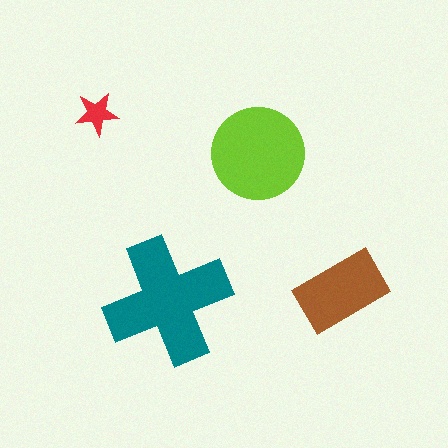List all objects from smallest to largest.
The red star, the brown rectangle, the lime circle, the teal cross.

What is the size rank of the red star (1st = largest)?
4th.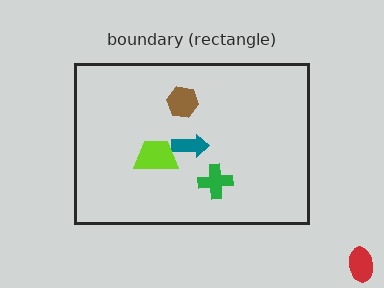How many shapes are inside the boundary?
4 inside, 1 outside.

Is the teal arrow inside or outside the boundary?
Inside.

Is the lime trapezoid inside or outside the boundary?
Inside.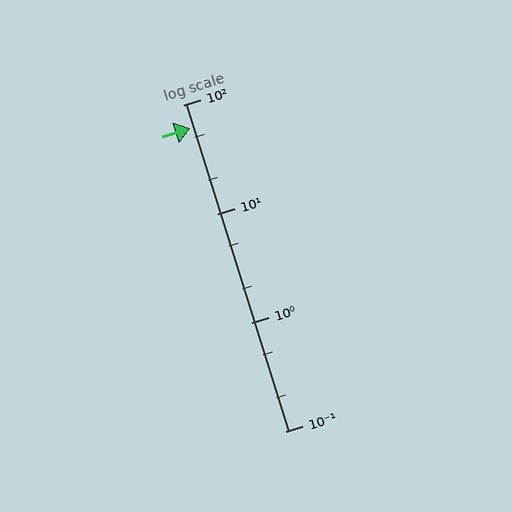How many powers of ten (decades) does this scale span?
The scale spans 3 decades, from 0.1 to 100.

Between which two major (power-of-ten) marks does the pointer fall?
The pointer is between 10 and 100.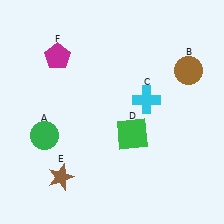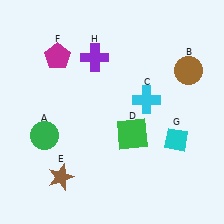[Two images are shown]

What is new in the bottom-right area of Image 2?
A cyan diamond (G) was added in the bottom-right area of Image 2.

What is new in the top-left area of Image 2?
A purple cross (H) was added in the top-left area of Image 2.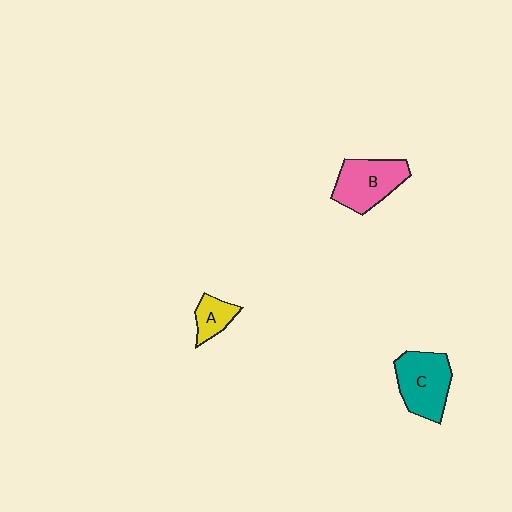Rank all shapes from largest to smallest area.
From largest to smallest: C (teal), B (pink), A (yellow).